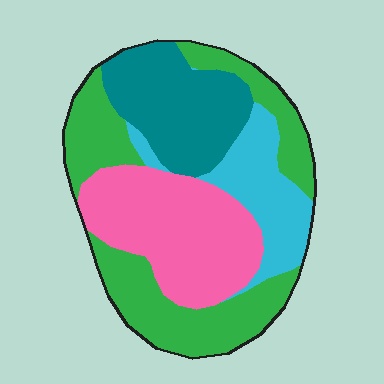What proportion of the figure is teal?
Teal takes up about one fifth (1/5) of the figure.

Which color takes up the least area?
Cyan, at roughly 15%.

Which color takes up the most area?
Green, at roughly 35%.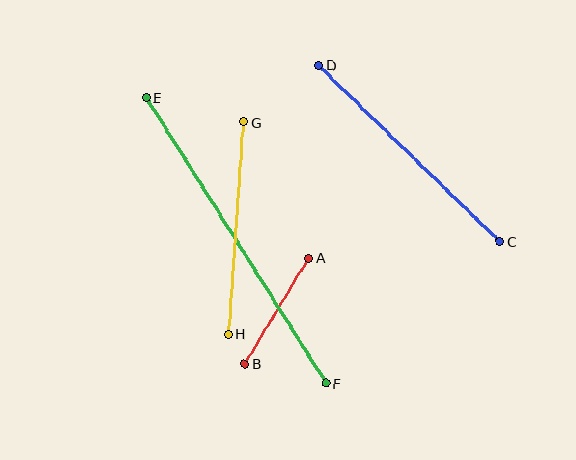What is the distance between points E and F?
The distance is approximately 338 pixels.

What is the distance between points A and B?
The distance is approximately 124 pixels.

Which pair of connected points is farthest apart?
Points E and F are farthest apart.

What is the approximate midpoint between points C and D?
The midpoint is at approximately (409, 153) pixels.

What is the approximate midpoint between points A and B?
The midpoint is at approximately (277, 311) pixels.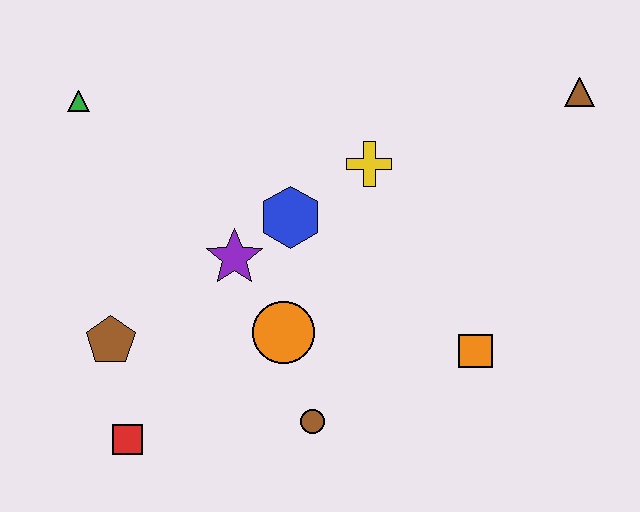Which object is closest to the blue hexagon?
The purple star is closest to the blue hexagon.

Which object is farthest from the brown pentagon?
The brown triangle is farthest from the brown pentagon.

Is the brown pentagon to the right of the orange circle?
No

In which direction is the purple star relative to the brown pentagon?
The purple star is to the right of the brown pentagon.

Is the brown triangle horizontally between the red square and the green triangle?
No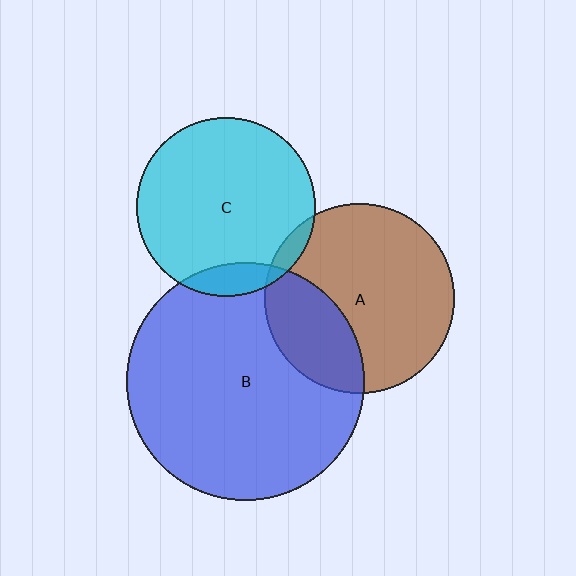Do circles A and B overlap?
Yes.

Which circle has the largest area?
Circle B (blue).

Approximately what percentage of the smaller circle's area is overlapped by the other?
Approximately 30%.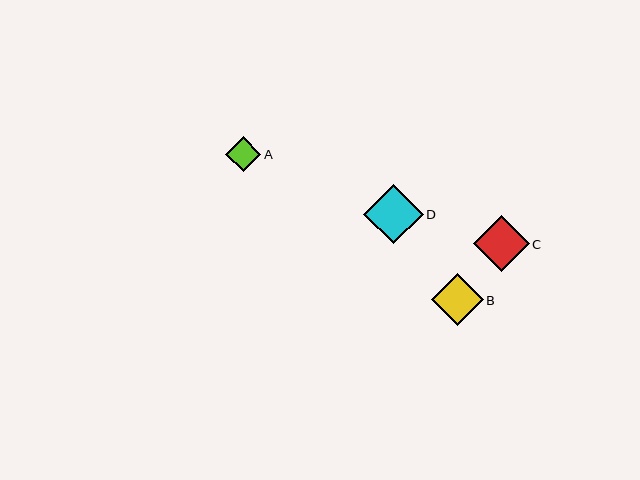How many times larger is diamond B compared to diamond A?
Diamond B is approximately 1.5 times the size of diamond A.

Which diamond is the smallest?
Diamond A is the smallest with a size of approximately 35 pixels.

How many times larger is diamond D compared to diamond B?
Diamond D is approximately 1.2 times the size of diamond B.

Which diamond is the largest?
Diamond D is the largest with a size of approximately 60 pixels.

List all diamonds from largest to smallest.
From largest to smallest: D, C, B, A.